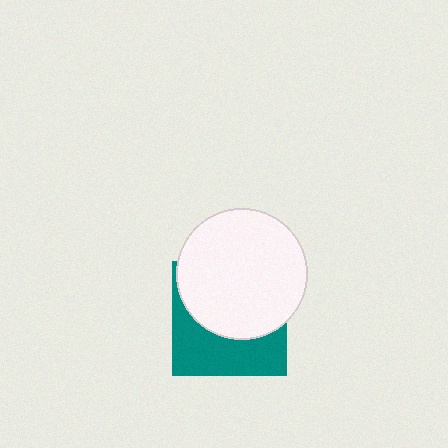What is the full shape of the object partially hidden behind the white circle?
The partially hidden object is a teal square.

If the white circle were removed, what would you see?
You would see the complete teal square.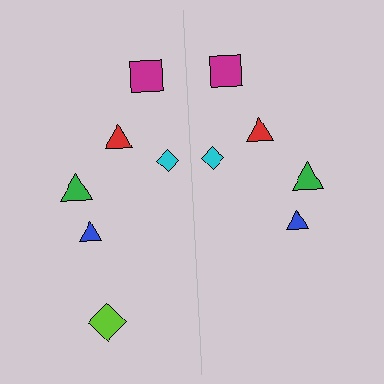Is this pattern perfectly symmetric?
No, the pattern is not perfectly symmetric. A lime diamond is missing from the right side.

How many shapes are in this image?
There are 11 shapes in this image.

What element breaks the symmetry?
A lime diamond is missing from the right side.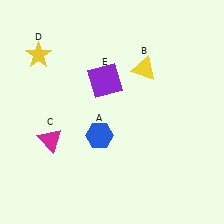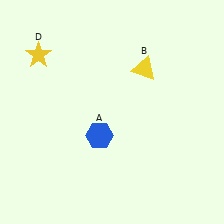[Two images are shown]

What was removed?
The magenta triangle (C), the purple square (E) were removed in Image 2.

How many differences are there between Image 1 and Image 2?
There are 2 differences between the two images.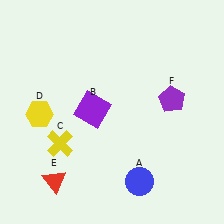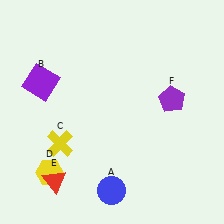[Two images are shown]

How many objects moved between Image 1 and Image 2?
3 objects moved between the two images.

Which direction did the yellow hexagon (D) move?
The yellow hexagon (D) moved down.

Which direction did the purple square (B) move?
The purple square (B) moved left.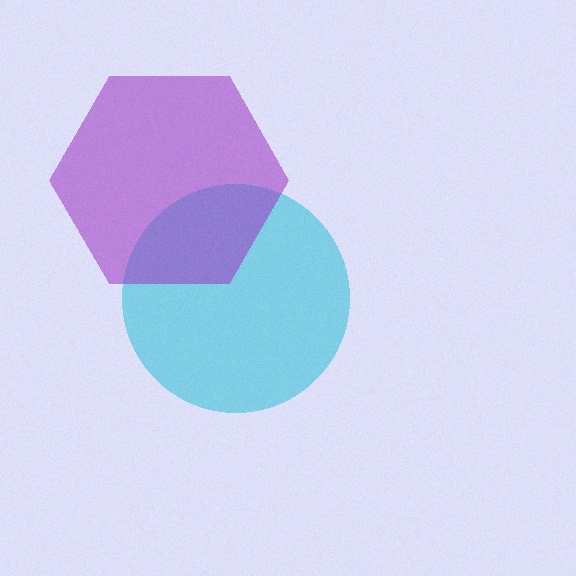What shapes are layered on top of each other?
The layered shapes are: a cyan circle, a purple hexagon.